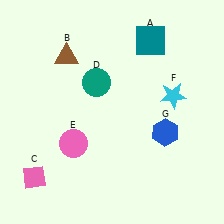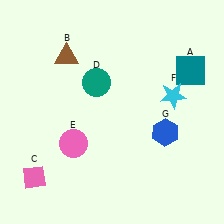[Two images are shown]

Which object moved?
The teal square (A) moved right.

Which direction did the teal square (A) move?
The teal square (A) moved right.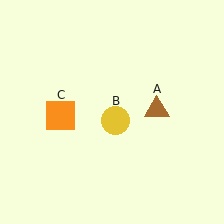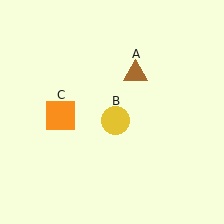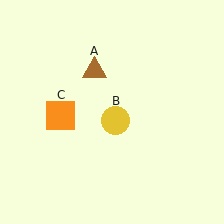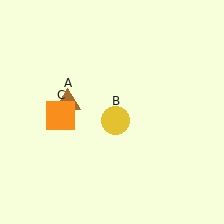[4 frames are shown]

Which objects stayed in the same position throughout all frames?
Yellow circle (object B) and orange square (object C) remained stationary.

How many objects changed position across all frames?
1 object changed position: brown triangle (object A).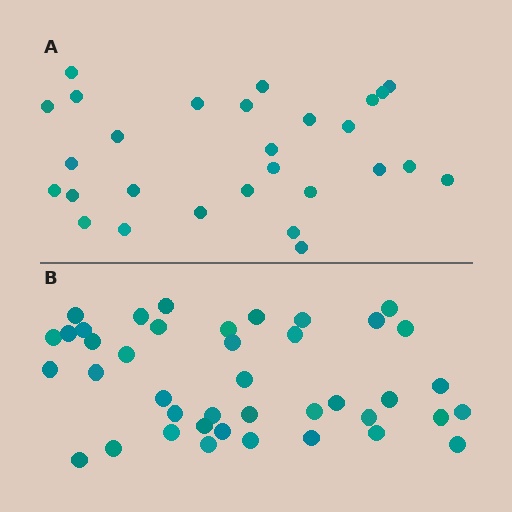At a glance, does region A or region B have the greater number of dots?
Region B (the bottom region) has more dots.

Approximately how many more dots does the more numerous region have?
Region B has approximately 15 more dots than region A.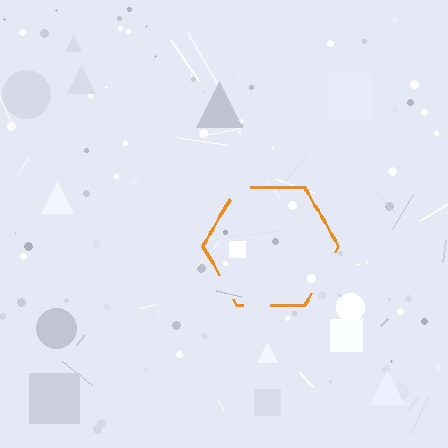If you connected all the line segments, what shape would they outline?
They would outline a hexagon.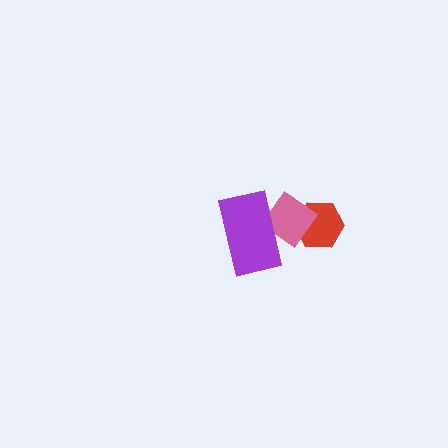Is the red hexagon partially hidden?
Yes, it is partially covered by another shape.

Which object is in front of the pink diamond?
The purple rectangle is in front of the pink diamond.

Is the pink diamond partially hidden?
Yes, it is partially covered by another shape.